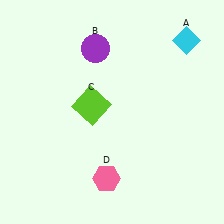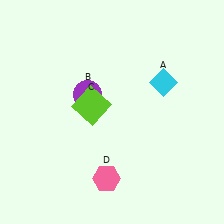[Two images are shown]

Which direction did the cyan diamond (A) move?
The cyan diamond (A) moved down.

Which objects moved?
The objects that moved are: the cyan diamond (A), the purple circle (B).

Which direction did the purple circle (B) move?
The purple circle (B) moved down.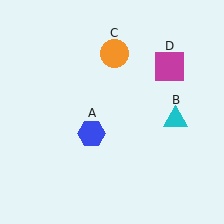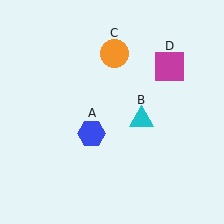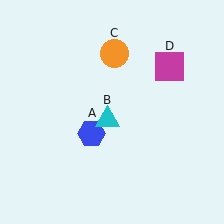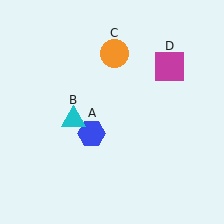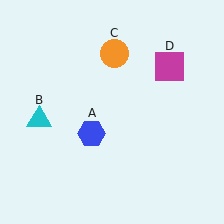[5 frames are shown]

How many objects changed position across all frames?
1 object changed position: cyan triangle (object B).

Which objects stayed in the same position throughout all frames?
Blue hexagon (object A) and orange circle (object C) and magenta square (object D) remained stationary.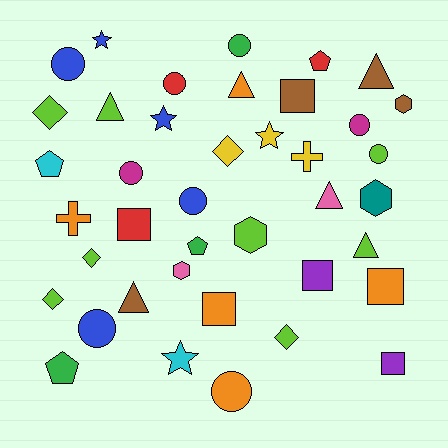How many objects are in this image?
There are 40 objects.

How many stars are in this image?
There are 4 stars.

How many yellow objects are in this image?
There are 3 yellow objects.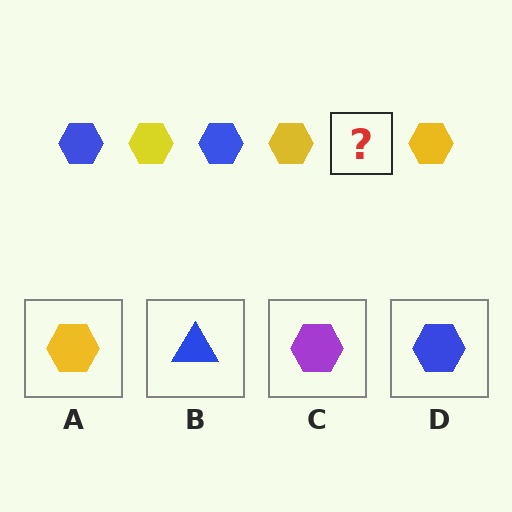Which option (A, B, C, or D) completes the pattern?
D.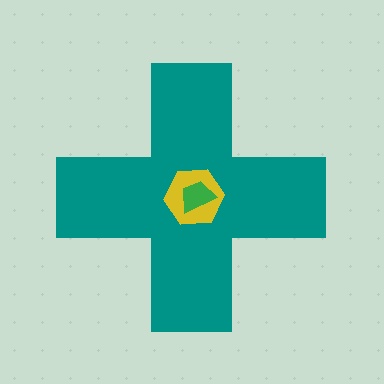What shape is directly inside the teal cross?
The yellow hexagon.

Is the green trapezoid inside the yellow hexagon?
Yes.